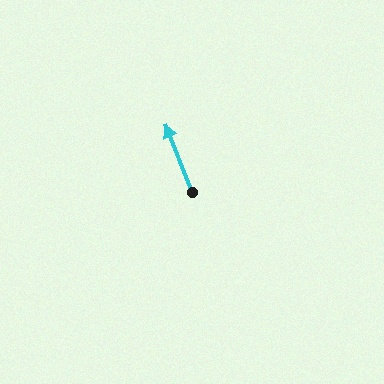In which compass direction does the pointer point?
North.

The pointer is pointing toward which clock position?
Roughly 11 o'clock.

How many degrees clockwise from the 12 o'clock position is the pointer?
Approximately 338 degrees.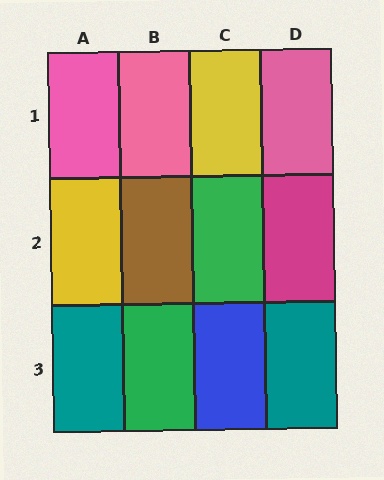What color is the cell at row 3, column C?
Blue.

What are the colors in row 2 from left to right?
Yellow, brown, green, magenta.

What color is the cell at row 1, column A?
Pink.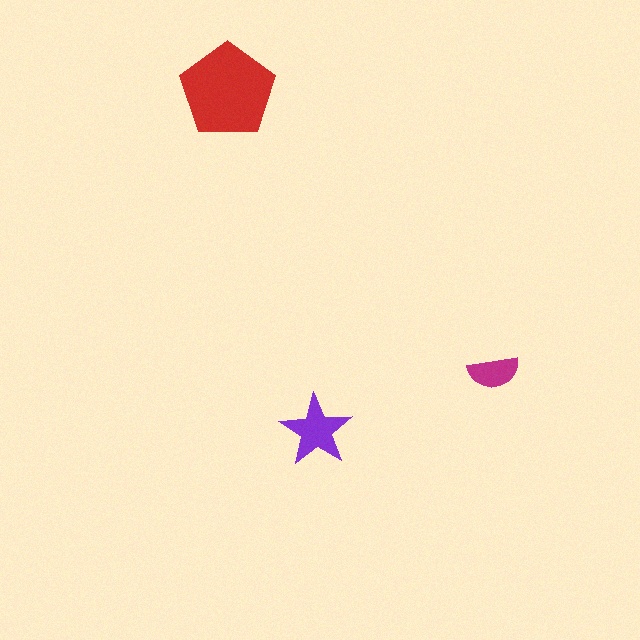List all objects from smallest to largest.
The magenta semicircle, the purple star, the red pentagon.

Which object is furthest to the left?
The red pentagon is leftmost.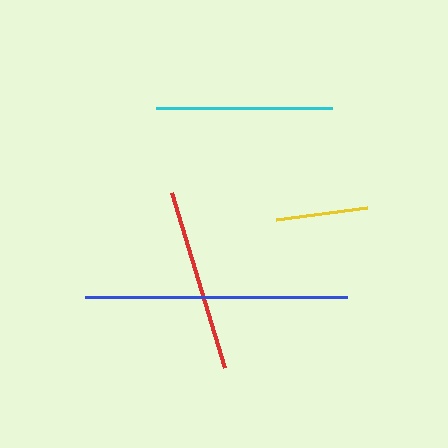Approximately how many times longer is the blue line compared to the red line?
The blue line is approximately 1.4 times the length of the red line.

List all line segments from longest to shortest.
From longest to shortest: blue, red, cyan, yellow.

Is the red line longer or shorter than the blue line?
The blue line is longer than the red line.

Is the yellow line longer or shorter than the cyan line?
The cyan line is longer than the yellow line.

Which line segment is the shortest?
The yellow line is the shortest at approximately 92 pixels.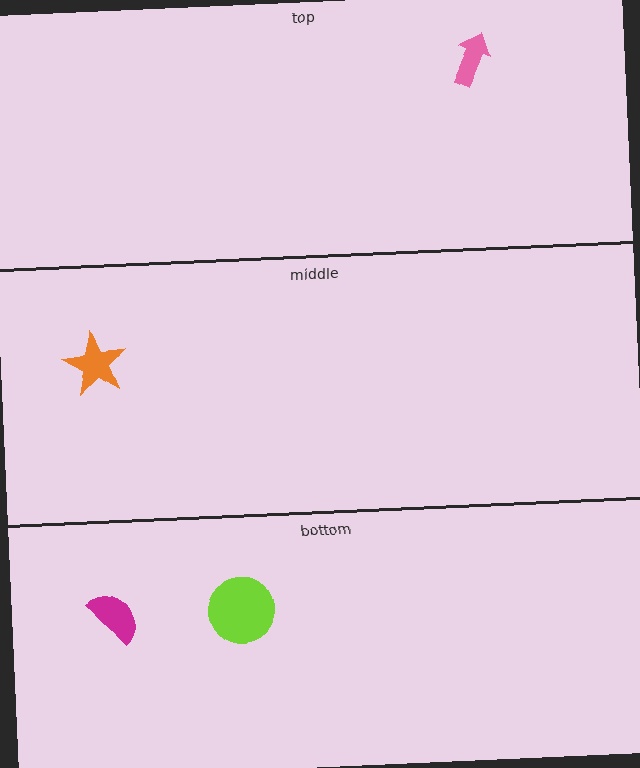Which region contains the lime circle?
The bottom region.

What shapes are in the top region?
The pink arrow.